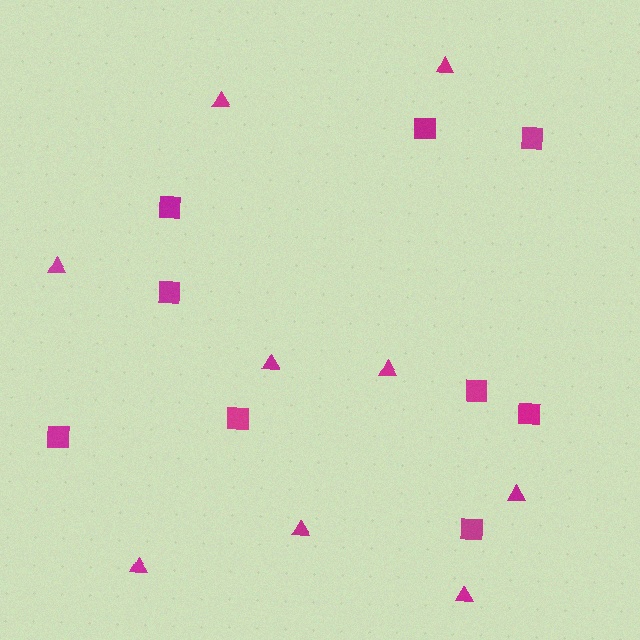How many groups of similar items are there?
There are 2 groups: one group of triangles (9) and one group of squares (9).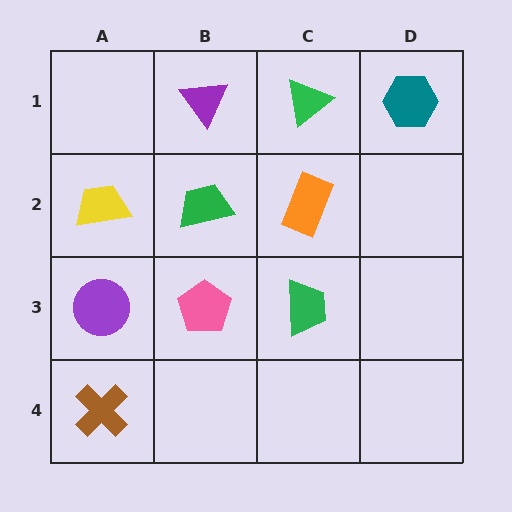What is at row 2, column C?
An orange rectangle.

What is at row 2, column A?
A yellow trapezoid.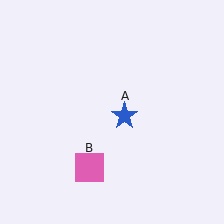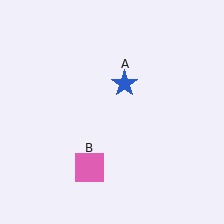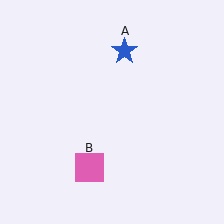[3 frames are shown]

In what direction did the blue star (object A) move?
The blue star (object A) moved up.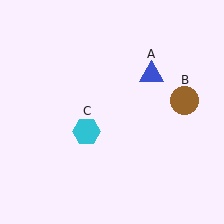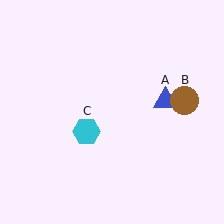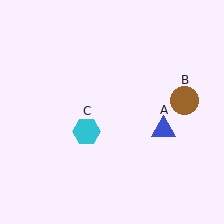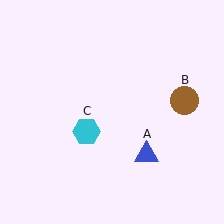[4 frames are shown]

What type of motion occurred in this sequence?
The blue triangle (object A) rotated clockwise around the center of the scene.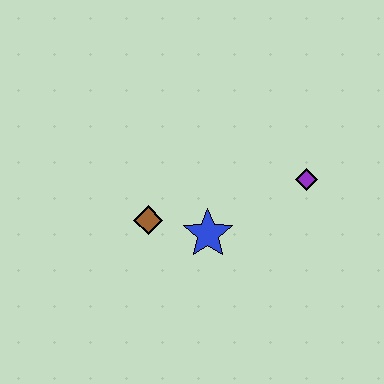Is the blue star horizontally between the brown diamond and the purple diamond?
Yes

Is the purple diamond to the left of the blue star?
No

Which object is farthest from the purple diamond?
The brown diamond is farthest from the purple diamond.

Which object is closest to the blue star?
The brown diamond is closest to the blue star.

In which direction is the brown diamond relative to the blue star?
The brown diamond is to the left of the blue star.